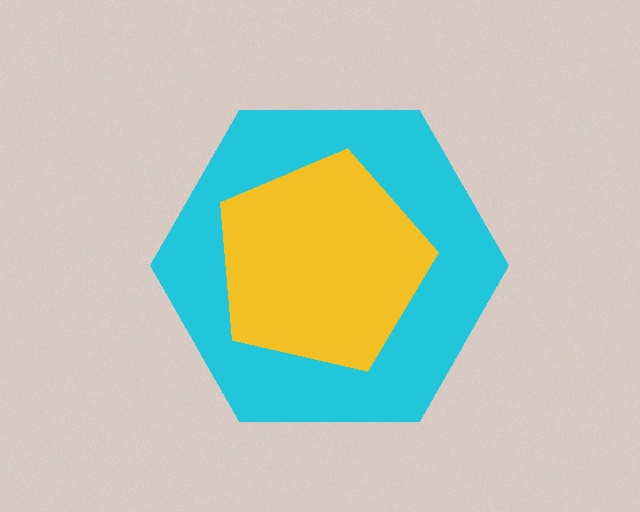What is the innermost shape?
The yellow pentagon.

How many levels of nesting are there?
2.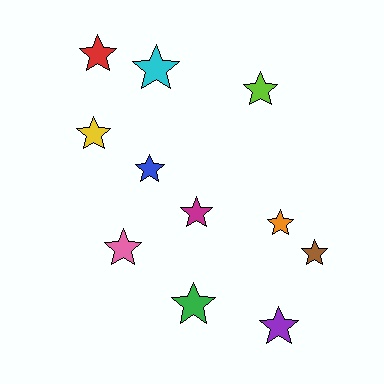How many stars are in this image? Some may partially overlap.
There are 11 stars.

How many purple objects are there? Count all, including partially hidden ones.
There is 1 purple object.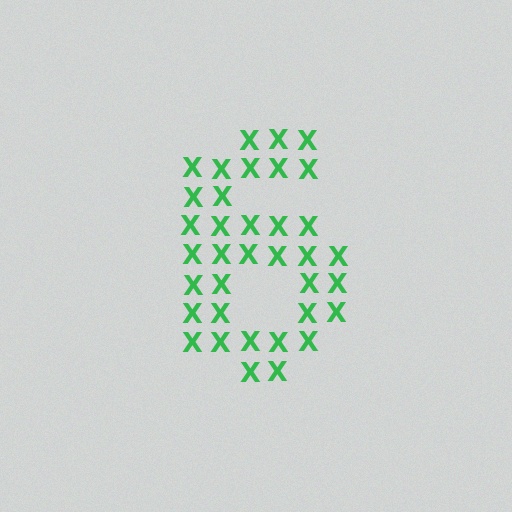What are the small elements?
The small elements are letter X's.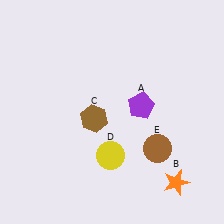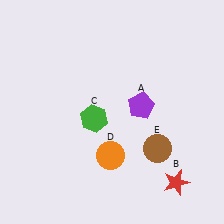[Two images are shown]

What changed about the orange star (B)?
In Image 1, B is orange. In Image 2, it changed to red.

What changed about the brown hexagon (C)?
In Image 1, C is brown. In Image 2, it changed to green.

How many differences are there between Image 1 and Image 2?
There are 3 differences between the two images.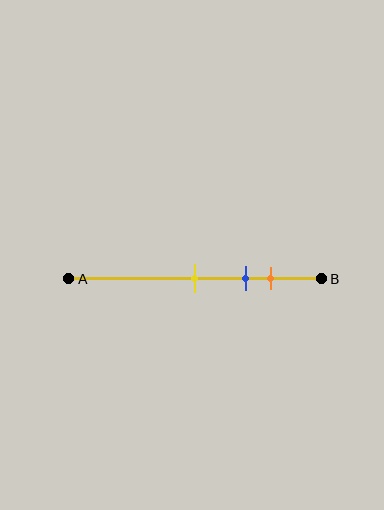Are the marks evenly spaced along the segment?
Yes, the marks are approximately evenly spaced.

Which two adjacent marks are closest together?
The blue and orange marks are the closest adjacent pair.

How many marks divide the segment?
There are 3 marks dividing the segment.